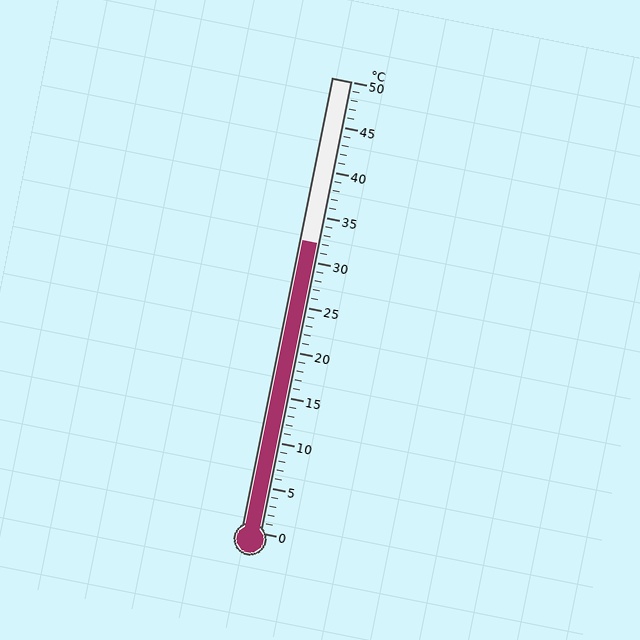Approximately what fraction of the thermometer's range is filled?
The thermometer is filled to approximately 65% of its range.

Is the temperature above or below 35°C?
The temperature is below 35°C.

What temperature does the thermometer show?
The thermometer shows approximately 32°C.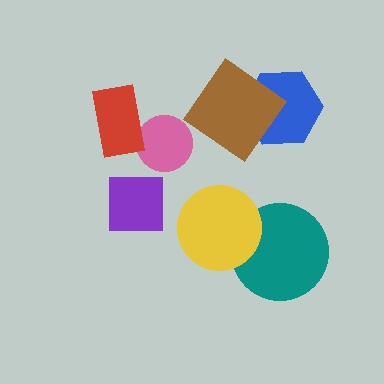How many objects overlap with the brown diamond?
1 object overlaps with the brown diamond.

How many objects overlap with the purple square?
0 objects overlap with the purple square.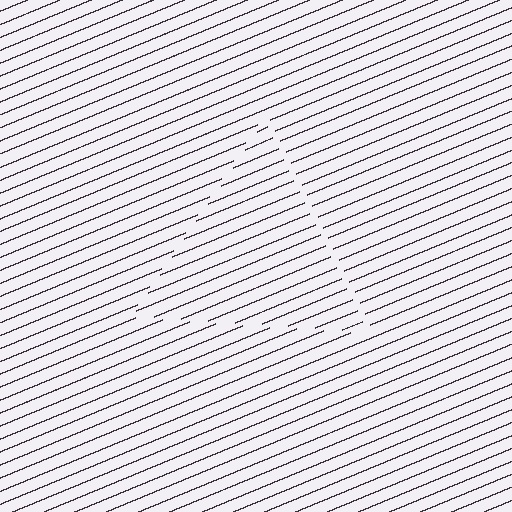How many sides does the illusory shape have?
3 sides — the line-ends trace a triangle.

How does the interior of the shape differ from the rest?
The interior of the shape contains the same grating, shifted by half a period — the contour is defined by the phase discontinuity where line-ends from the inner and outer gratings abut.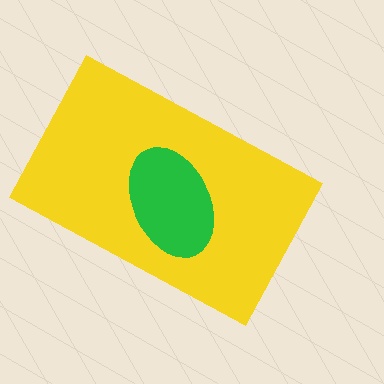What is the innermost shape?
The green ellipse.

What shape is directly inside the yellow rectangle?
The green ellipse.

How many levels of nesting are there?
2.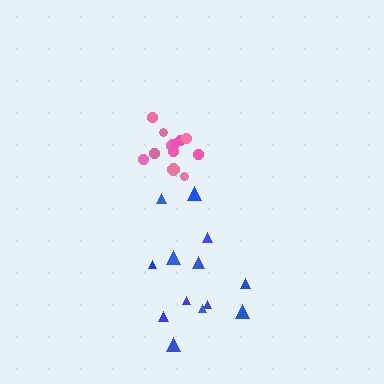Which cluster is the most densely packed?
Pink.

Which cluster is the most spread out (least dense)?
Blue.